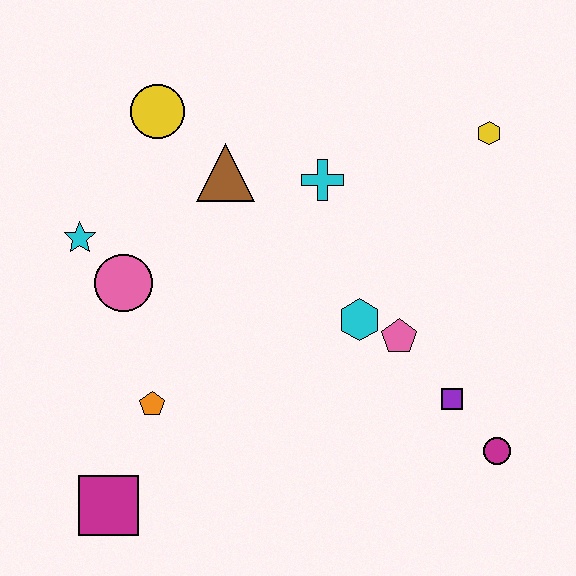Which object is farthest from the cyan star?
The magenta circle is farthest from the cyan star.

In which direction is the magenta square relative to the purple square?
The magenta square is to the left of the purple square.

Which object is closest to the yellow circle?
The brown triangle is closest to the yellow circle.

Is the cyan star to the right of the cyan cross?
No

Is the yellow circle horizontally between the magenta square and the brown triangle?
Yes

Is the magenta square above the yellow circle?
No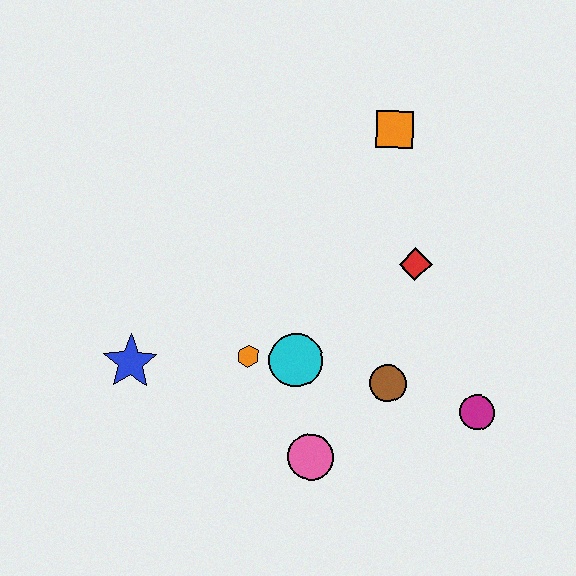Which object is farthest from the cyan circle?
The orange square is farthest from the cyan circle.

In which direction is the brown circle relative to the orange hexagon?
The brown circle is to the right of the orange hexagon.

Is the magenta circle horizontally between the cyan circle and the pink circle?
No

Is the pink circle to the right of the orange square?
No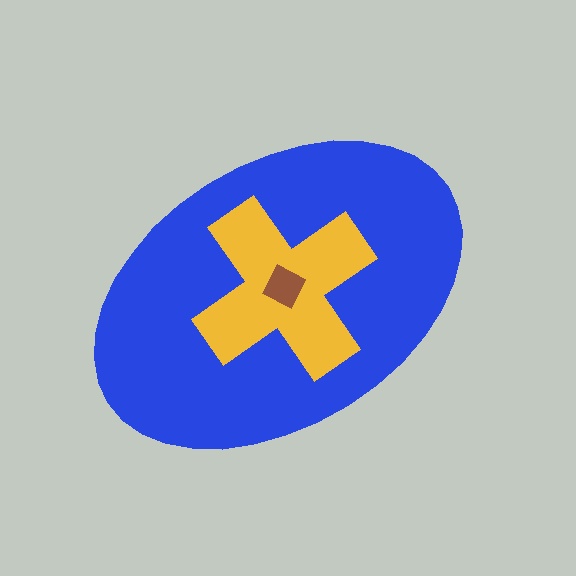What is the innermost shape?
The brown square.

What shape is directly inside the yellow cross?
The brown square.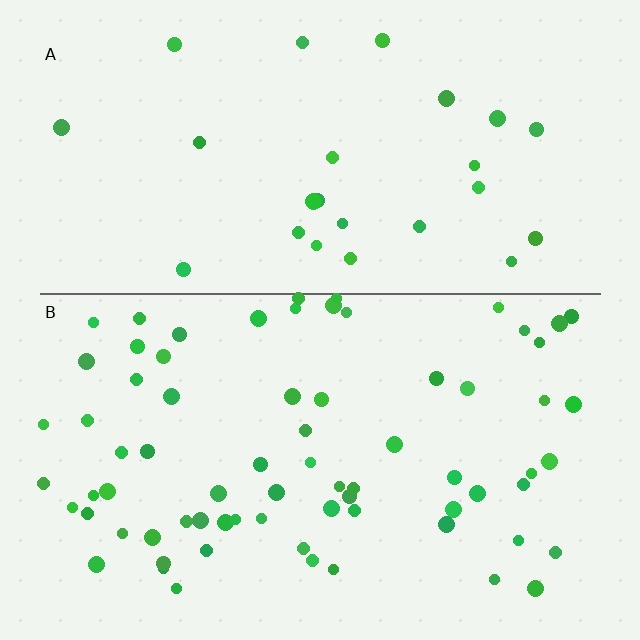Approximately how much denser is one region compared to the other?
Approximately 2.8× — region B over region A.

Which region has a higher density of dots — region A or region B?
B (the bottom).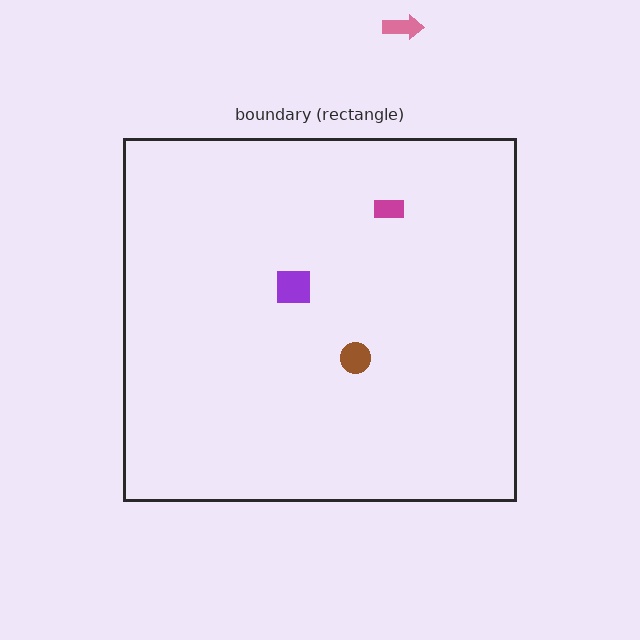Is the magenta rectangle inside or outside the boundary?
Inside.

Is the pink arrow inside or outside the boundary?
Outside.